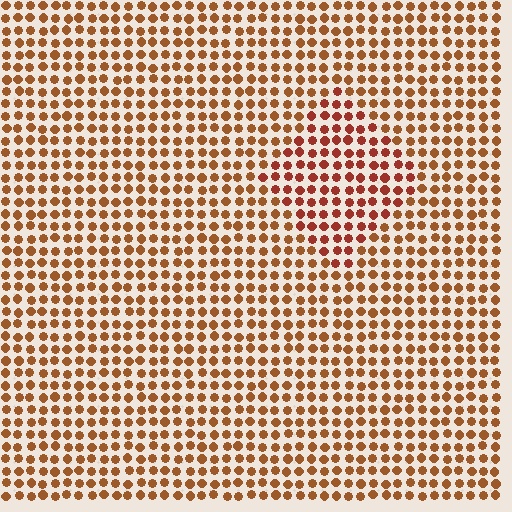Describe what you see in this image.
The image is filled with small brown elements in a uniform arrangement. A diamond-shaped region is visible where the elements are tinted to a slightly different hue, forming a subtle color boundary.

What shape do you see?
I see a diamond.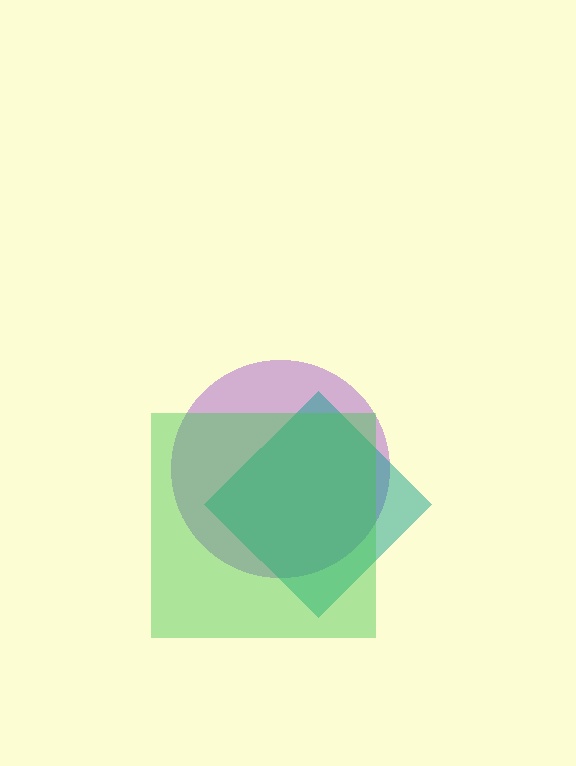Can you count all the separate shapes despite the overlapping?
Yes, there are 3 separate shapes.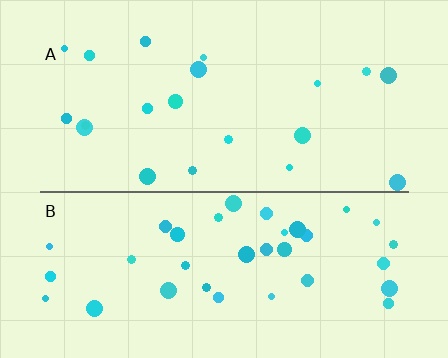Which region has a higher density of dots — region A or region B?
B (the bottom).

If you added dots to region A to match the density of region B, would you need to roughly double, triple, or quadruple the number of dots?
Approximately double.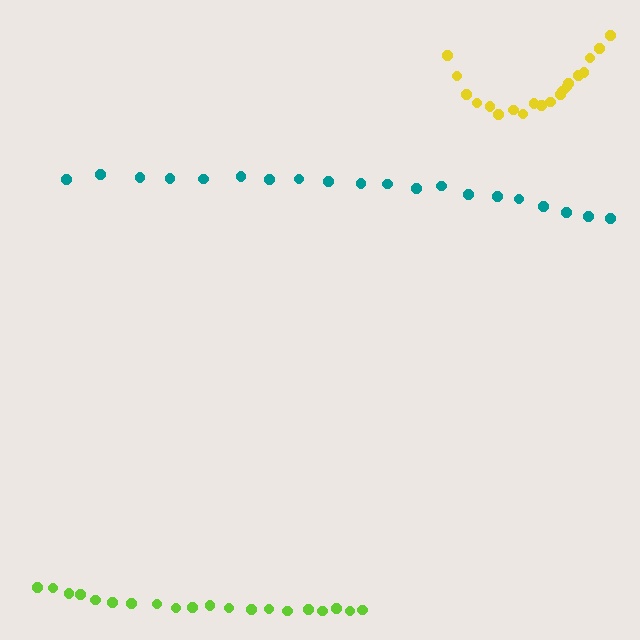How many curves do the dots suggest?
There are 3 distinct paths.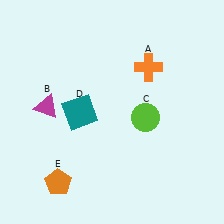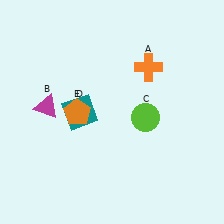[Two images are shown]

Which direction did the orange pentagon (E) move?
The orange pentagon (E) moved up.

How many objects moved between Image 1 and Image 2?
1 object moved between the two images.